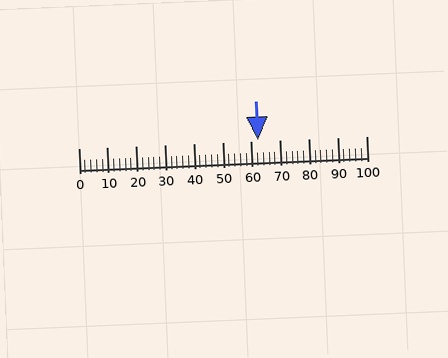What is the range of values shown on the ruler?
The ruler shows values from 0 to 100.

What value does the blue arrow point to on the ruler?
The blue arrow points to approximately 62.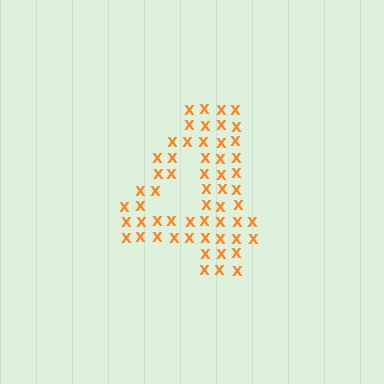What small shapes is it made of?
It is made of small letter X's.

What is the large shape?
The large shape is the digit 4.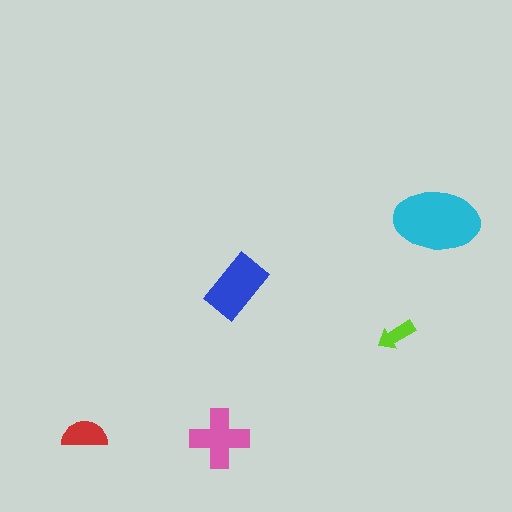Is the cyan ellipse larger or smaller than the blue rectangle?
Larger.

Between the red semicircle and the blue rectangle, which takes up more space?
The blue rectangle.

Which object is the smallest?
The lime arrow.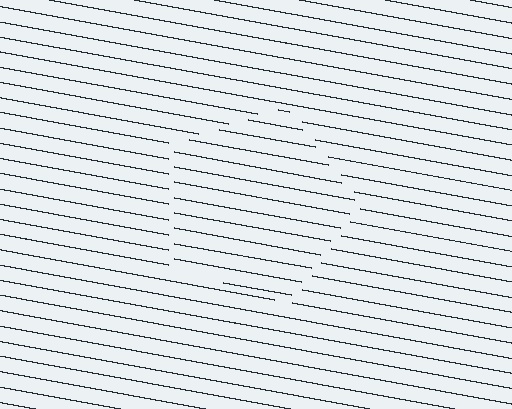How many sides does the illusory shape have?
5 sides — the line-ends trace a pentagon.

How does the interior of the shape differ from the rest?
The interior of the shape contains the same grating, shifted by half a period — the contour is defined by the phase discontinuity where line-ends from the inner and outer gratings abut.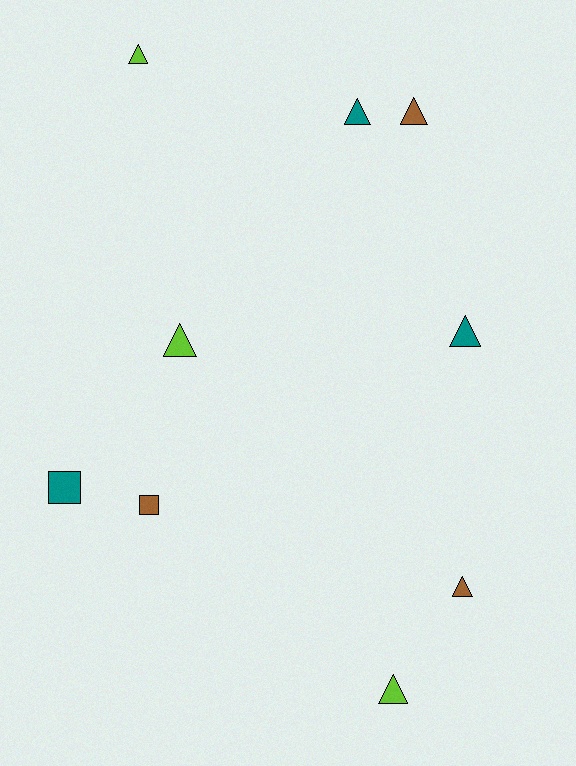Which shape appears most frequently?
Triangle, with 7 objects.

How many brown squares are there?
There is 1 brown square.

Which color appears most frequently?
Lime, with 3 objects.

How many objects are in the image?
There are 9 objects.